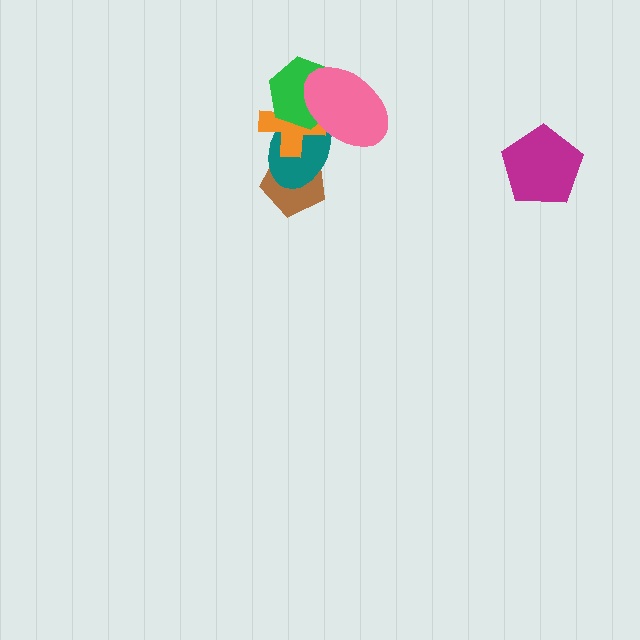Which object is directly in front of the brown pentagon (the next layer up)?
The teal ellipse is directly in front of the brown pentagon.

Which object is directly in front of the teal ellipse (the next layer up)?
The orange cross is directly in front of the teal ellipse.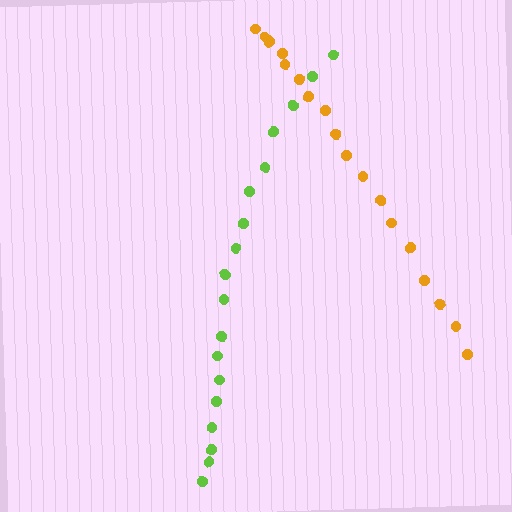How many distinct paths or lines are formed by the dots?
There are 2 distinct paths.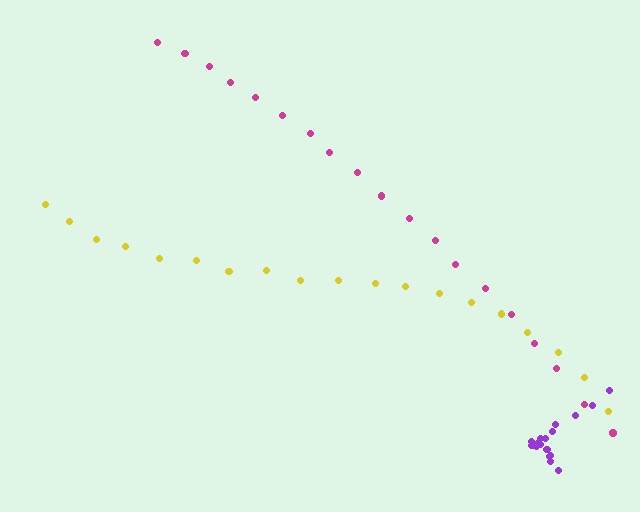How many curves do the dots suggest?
There are 3 distinct paths.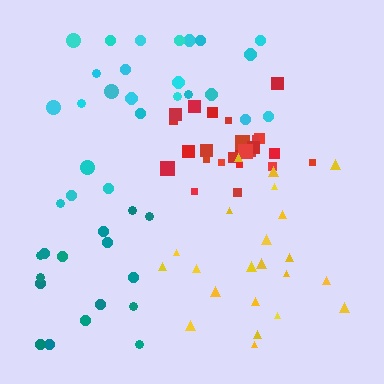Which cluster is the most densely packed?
Red.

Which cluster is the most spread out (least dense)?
Teal.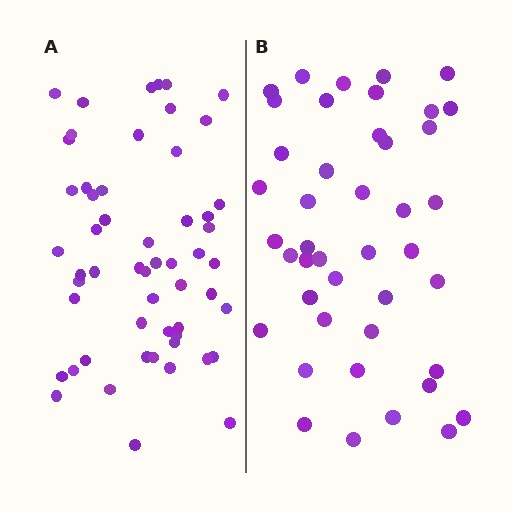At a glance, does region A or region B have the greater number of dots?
Region A (the left region) has more dots.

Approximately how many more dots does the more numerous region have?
Region A has roughly 12 or so more dots than region B.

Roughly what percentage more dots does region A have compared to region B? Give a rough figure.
About 30% more.